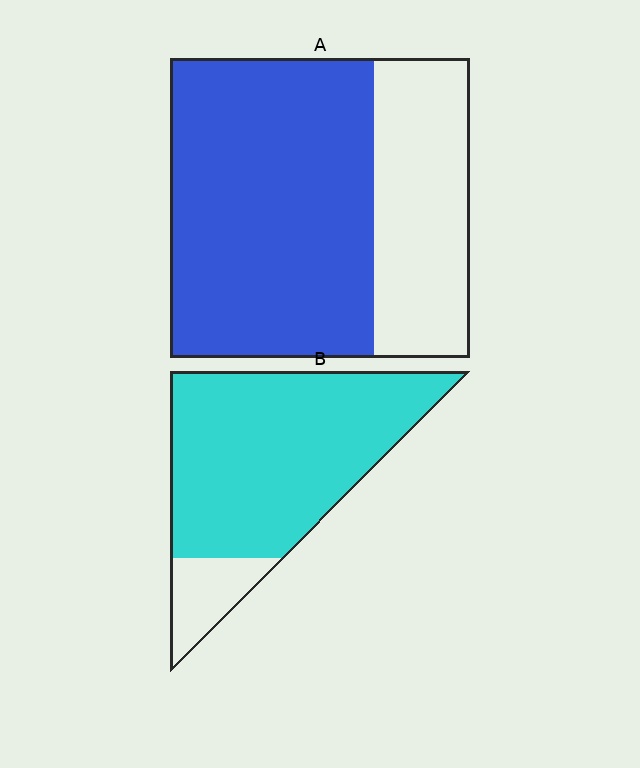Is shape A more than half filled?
Yes.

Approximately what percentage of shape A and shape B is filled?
A is approximately 70% and B is approximately 85%.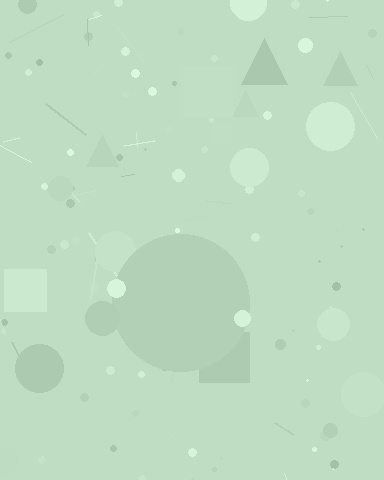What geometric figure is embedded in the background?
A circle is embedded in the background.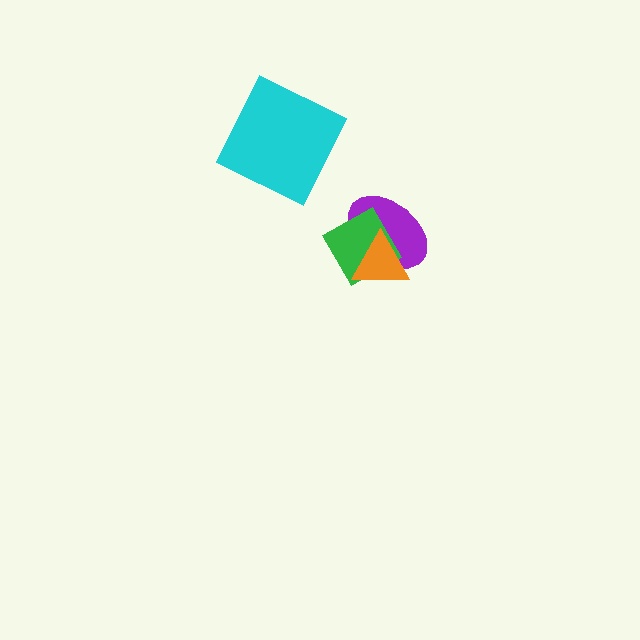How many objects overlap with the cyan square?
0 objects overlap with the cyan square.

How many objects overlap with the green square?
2 objects overlap with the green square.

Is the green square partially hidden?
Yes, it is partially covered by another shape.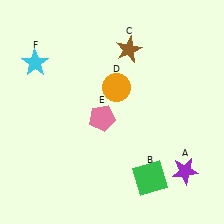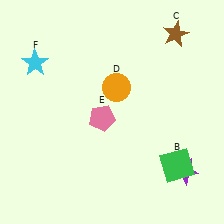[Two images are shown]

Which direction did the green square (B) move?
The green square (B) moved right.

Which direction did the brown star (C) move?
The brown star (C) moved right.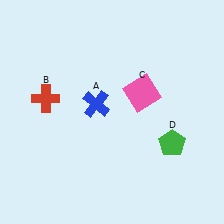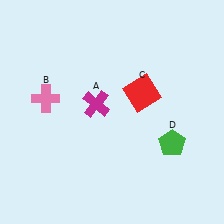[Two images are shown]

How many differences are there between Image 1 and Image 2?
There are 3 differences between the two images.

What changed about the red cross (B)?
In Image 1, B is red. In Image 2, it changed to pink.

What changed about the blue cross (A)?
In Image 1, A is blue. In Image 2, it changed to magenta.